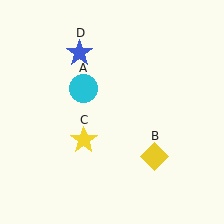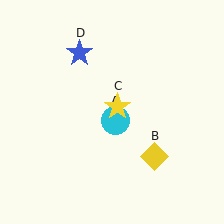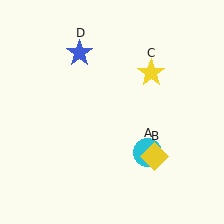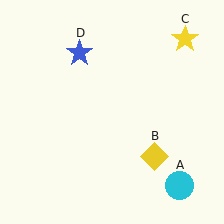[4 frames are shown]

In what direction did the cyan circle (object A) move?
The cyan circle (object A) moved down and to the right.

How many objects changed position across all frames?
2 objects changed position: cyan circle (object A), yellow star (object C).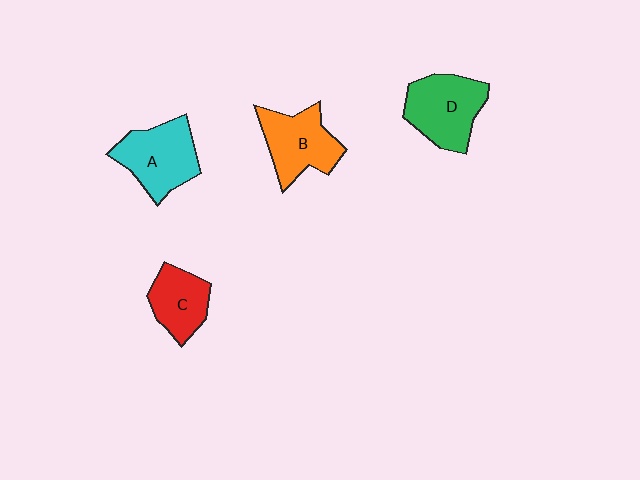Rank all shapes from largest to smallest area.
From largest to smallest: D (green), A (cyan), B (orange), C (red).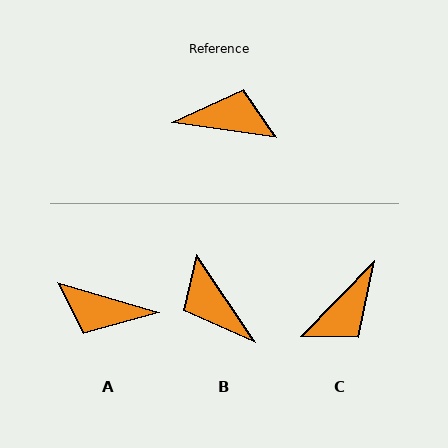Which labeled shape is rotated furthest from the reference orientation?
A, about 172 degrees away.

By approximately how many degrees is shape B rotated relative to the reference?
Approximately 132 degrees counter-clockwise.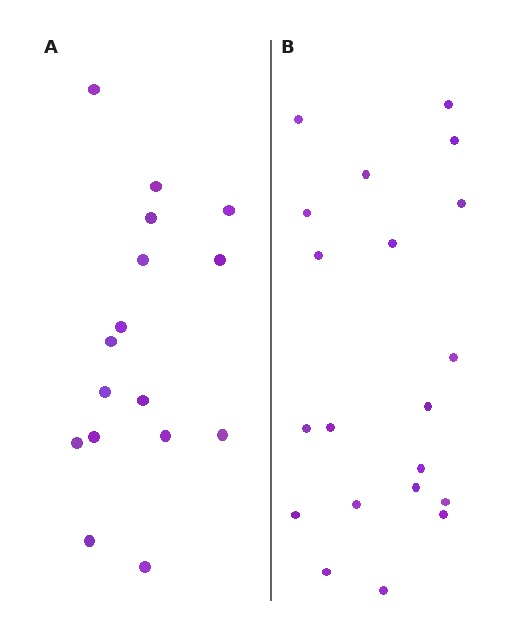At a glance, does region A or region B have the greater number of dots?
Region B (the right region) has more dots.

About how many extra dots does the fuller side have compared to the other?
Region B has about 4 more dots than region A.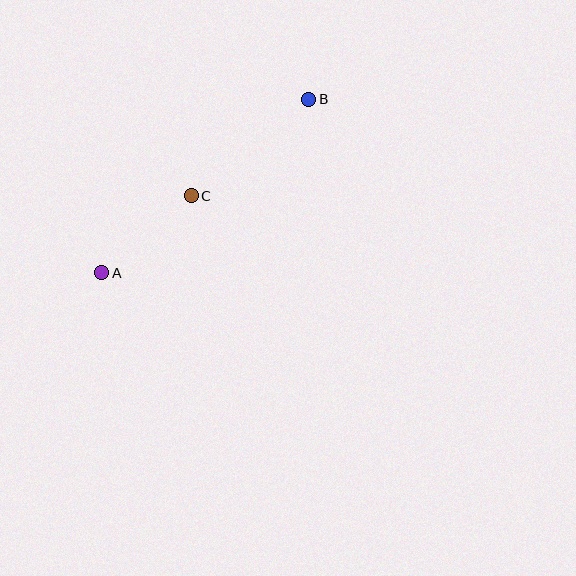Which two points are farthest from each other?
Points A and B are farthest from each other.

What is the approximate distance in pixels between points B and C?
The distance between B and C is approximately 152 pixels.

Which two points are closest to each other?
Points A and C are closest to each other.